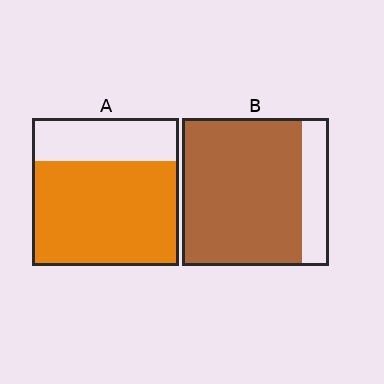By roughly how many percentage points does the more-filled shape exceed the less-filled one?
By roughly 10 percentage points (B over A).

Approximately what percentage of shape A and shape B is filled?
A is approximately 70% and B is approximately 80%.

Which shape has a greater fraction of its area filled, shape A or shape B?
Shape B.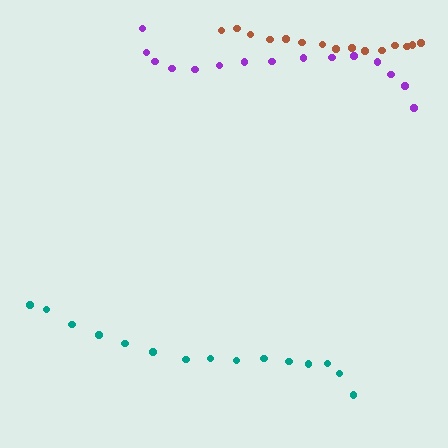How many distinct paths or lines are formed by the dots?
There are 3 distinct paths.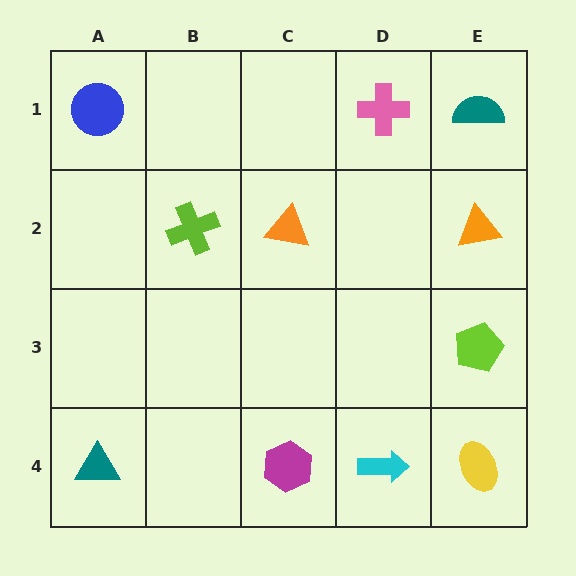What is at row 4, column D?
A cyan arrow.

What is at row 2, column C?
An orange triangle.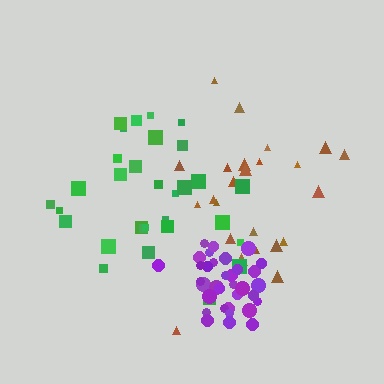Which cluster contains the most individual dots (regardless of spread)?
Purple (35).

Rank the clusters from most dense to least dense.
purple, green, brown.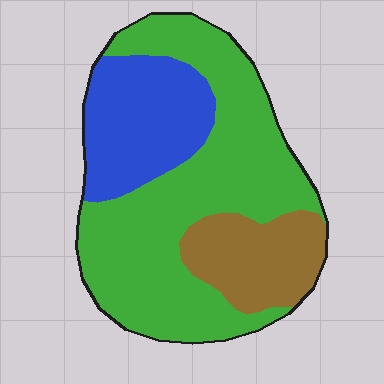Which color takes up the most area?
Green, at roughly 60%.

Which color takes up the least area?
Brown, at roughly 20%.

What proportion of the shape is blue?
Blue covers about 25% of the shape.